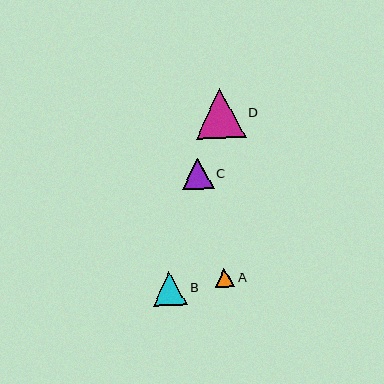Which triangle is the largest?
Triangle D is the largest with a size of approximately 50 pixels.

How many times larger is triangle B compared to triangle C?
Triangle B is approximately 1.1 times the size of triangle C.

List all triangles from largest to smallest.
From largest to smallest: D, B, C, A.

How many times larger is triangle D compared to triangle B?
Triangle D is approximately 1.4 times the size of triangle B.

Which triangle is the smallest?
Triangle A is the smallest with a size of approximately 19 pixels.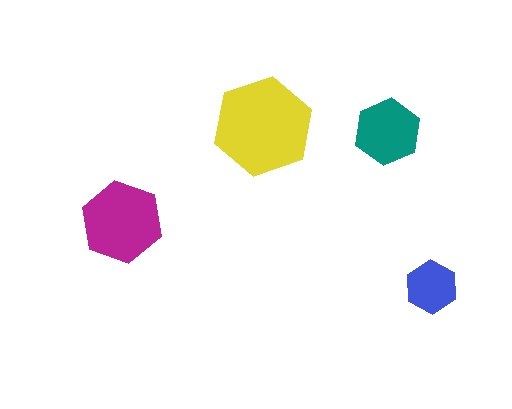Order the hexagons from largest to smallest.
the yellow one, the magenta one, the teal one, the blue one.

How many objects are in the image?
There are 4 objects in the image.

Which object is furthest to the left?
The magenta hexagon is leftmost.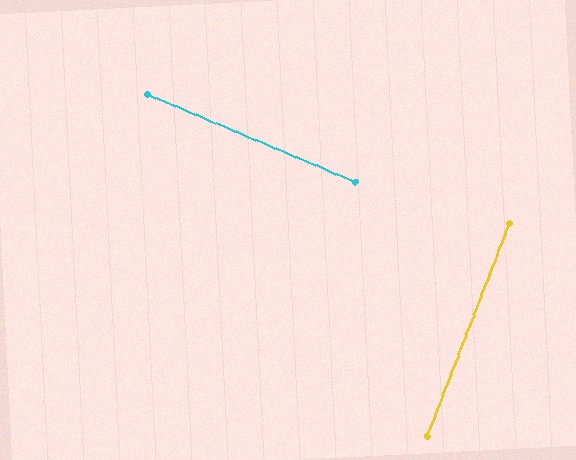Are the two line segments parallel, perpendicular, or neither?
Perpendicular — they meet at approximately 88°.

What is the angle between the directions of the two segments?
Approximately 88 degrees.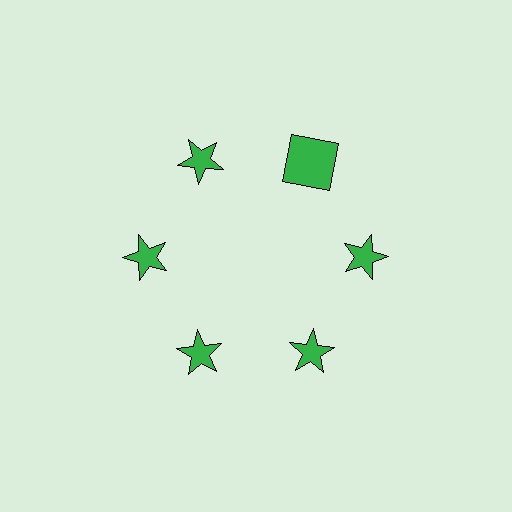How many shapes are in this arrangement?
There are 6 shapes arranged in a ring pattern.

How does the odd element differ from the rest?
It has a different shape: square instead of star.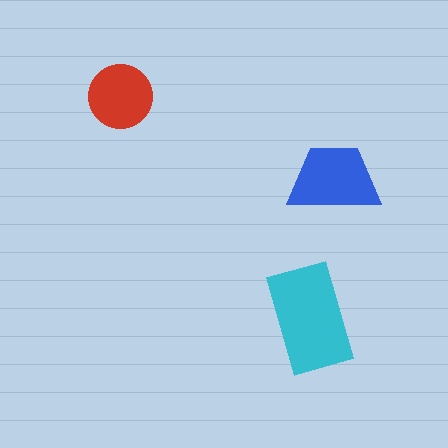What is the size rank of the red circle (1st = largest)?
3rd.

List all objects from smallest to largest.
The red circle, the blue trapezoid, the cyan rectangle.